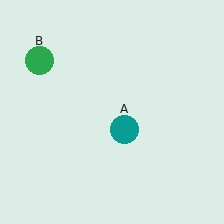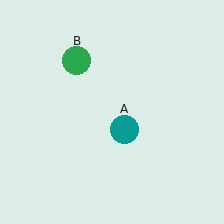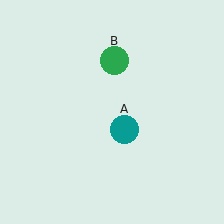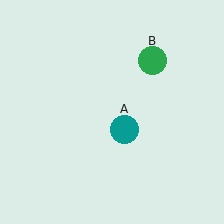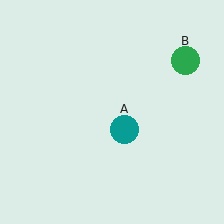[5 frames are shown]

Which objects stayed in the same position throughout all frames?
Teal circle (object A) remained stationary.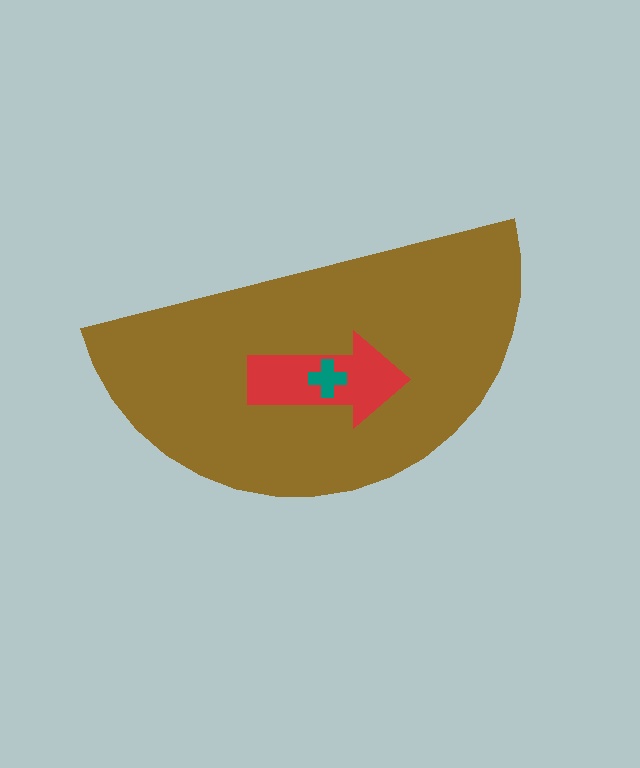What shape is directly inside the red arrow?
The teal cross.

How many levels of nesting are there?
3.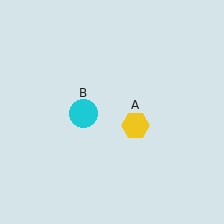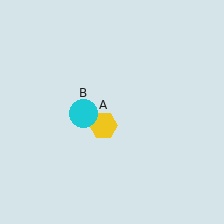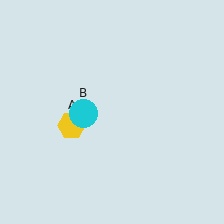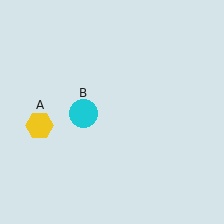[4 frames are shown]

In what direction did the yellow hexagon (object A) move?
The yellow hexagon (object A) moved left.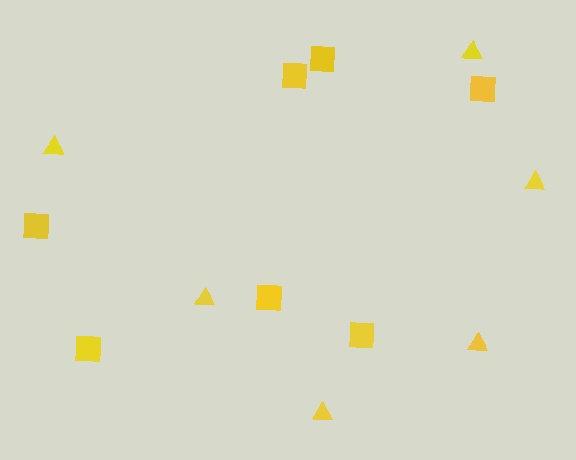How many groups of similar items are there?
There are 2 groups: one group of triangles (6) and one group of squares (7).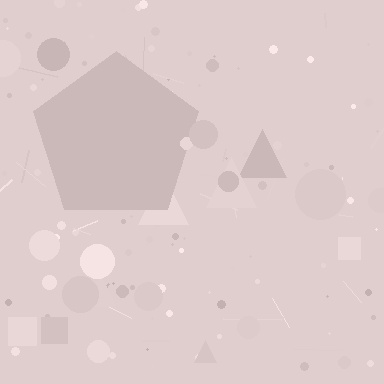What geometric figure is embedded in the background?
A pentagon is embedded in the background.